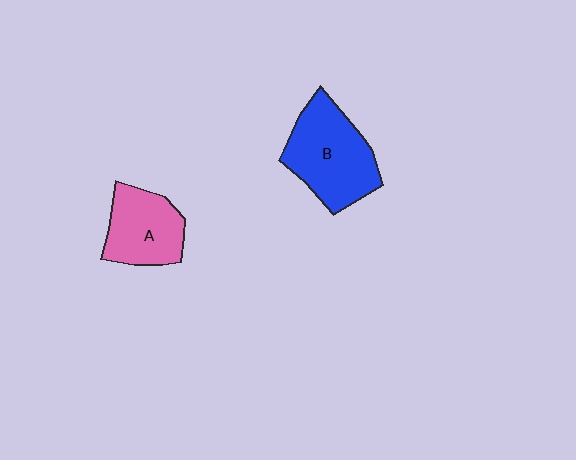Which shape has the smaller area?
Shape A (pink).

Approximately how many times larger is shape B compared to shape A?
Approximately 1.4 times.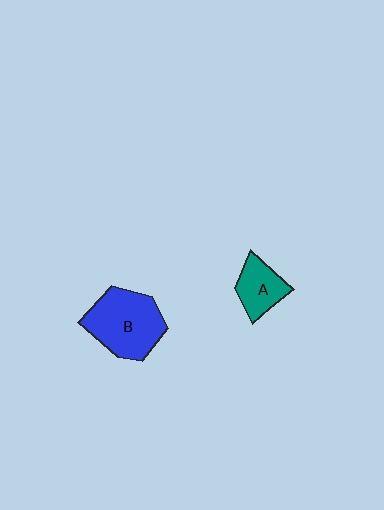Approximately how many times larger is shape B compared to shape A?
Approximately 1.9 times.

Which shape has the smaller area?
Shape A (teal).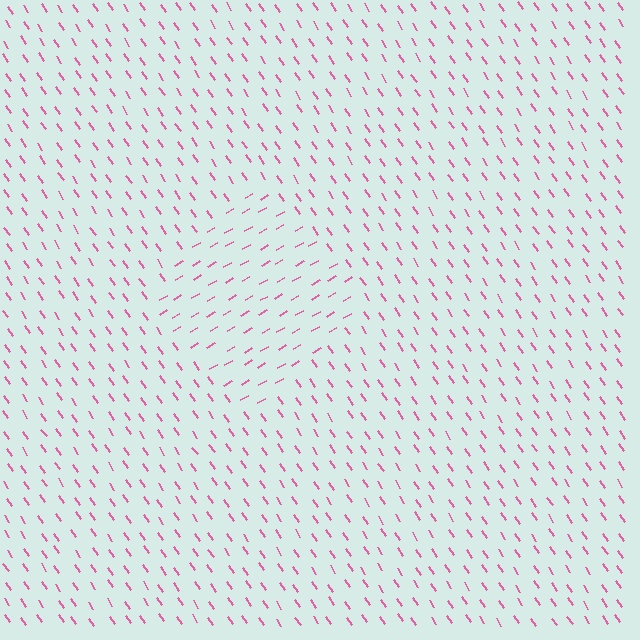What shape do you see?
I see a diamond.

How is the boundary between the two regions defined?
The boundary is defined purely by a change in line orientation (approximately 86 degrees difference). All lines are the same color and thickness.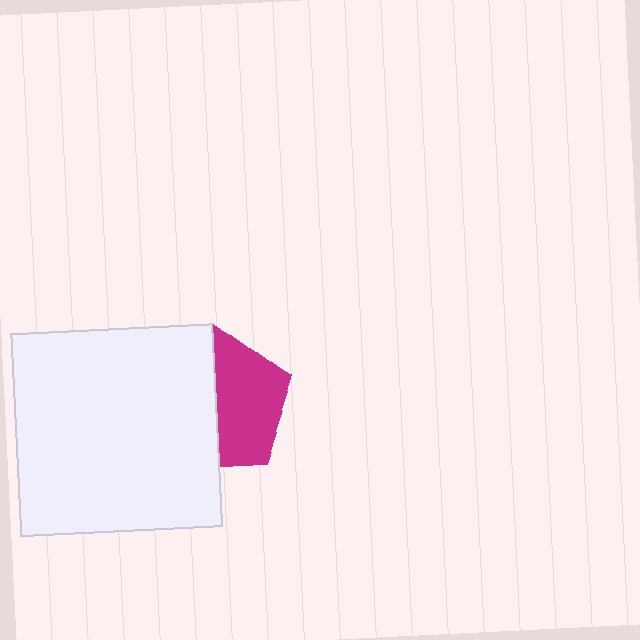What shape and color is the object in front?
The object in front is a white square.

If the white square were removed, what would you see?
You would see the complete magenta pentagon.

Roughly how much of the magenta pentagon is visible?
About half of it is visible (roughly 50%).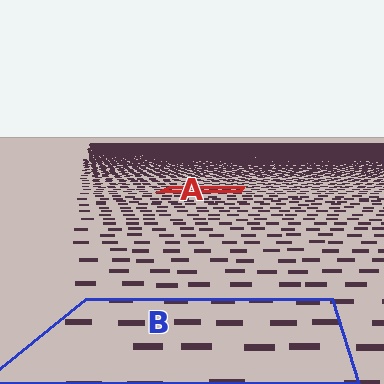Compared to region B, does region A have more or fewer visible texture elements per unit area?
Region A has more texture elements per unit area — they are packed more densely because it is farther away.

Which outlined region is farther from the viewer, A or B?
Region A is farther from the viewer — the texture elements inside it appear smaller and more densely packed.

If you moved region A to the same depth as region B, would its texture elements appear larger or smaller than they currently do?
They would appear larger. At a closer depth, the same texture elements are projected at a bigger on-screen size.